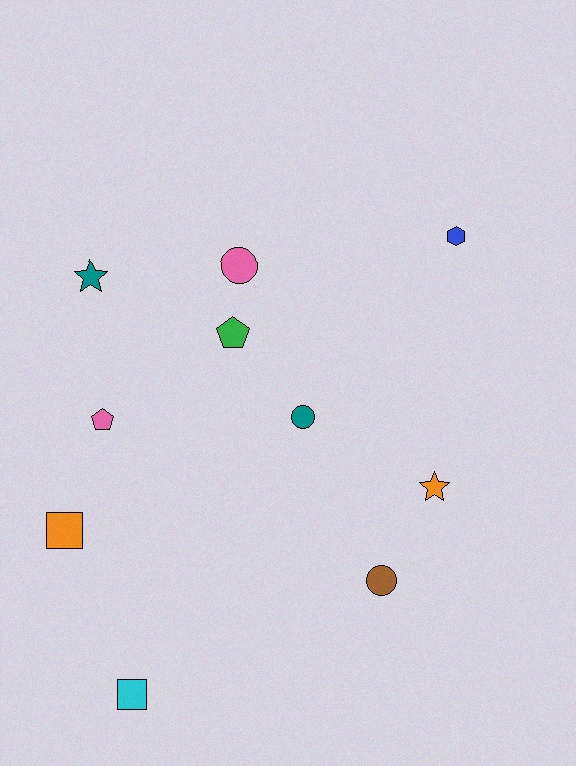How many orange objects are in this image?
There are 2 orange objects.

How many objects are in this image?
There are 10 objects.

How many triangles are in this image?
There are no triangles.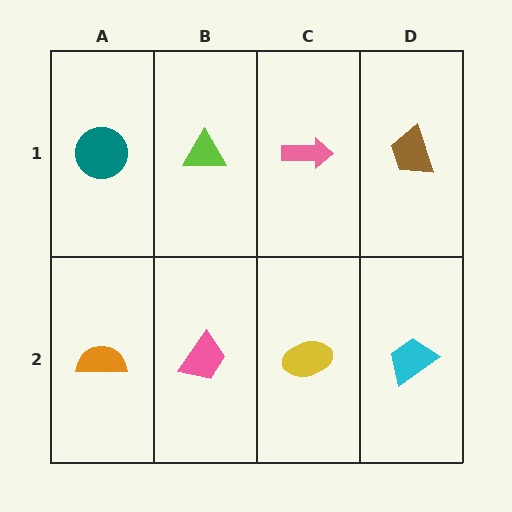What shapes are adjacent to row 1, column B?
A pink trapezoid (row 2, column B), a teal circle (row 1, column A), a pink arrow (row 1, column C).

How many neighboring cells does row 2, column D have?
2.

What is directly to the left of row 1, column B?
A teal circle.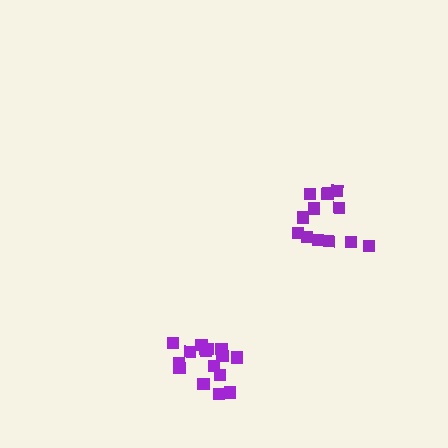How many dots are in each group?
Group 1: 12 dots, Group 2: 16 dots (28 total).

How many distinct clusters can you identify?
There are 2 distinct clusters.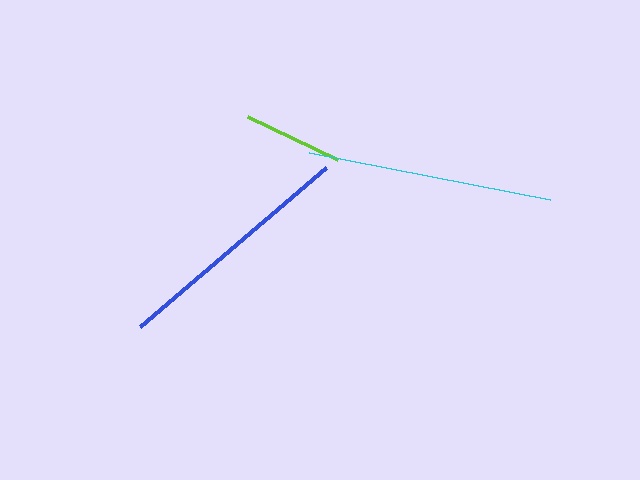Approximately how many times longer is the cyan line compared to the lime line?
The cyan line is approximately 2.5 times the length of the lime line.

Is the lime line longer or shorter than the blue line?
The blue line is longer than the lime line.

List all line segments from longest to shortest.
From longest to shortest: cyan, blue, lime.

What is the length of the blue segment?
The blue segment is approximately 244 pixels long.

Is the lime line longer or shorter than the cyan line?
The cyan line is longer than the lime line.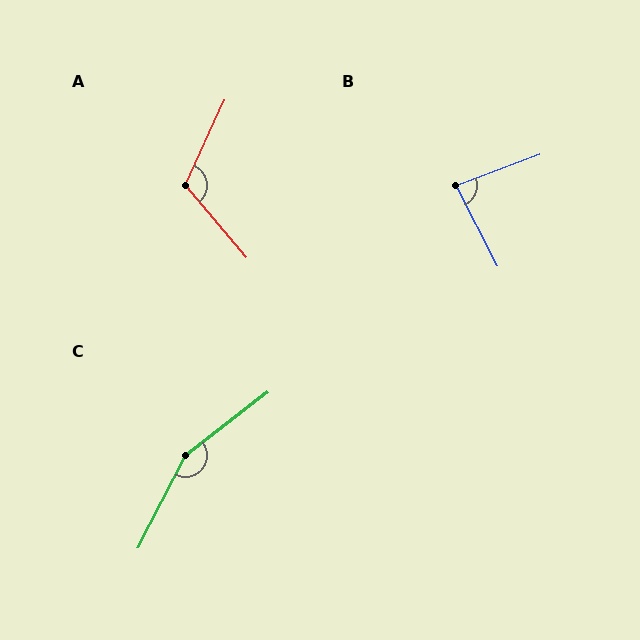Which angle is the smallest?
B, at approximately 83 degrees.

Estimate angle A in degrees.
Approximately 115 degrees.